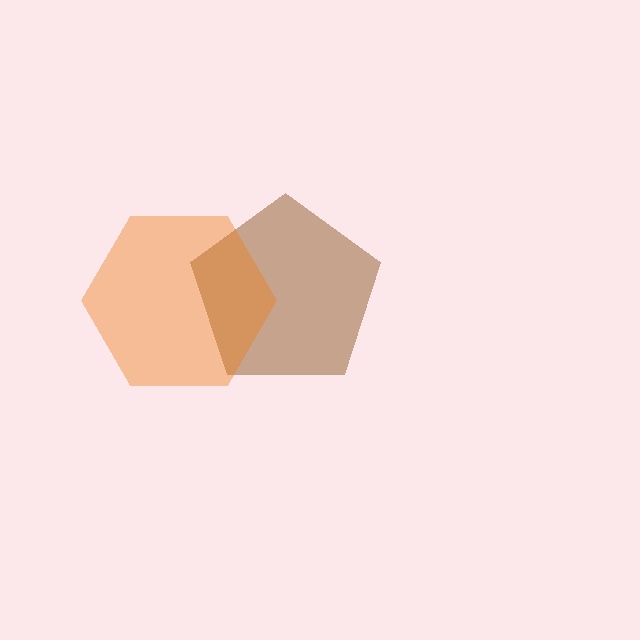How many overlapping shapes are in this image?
There are 2 overlapping shapes in the image.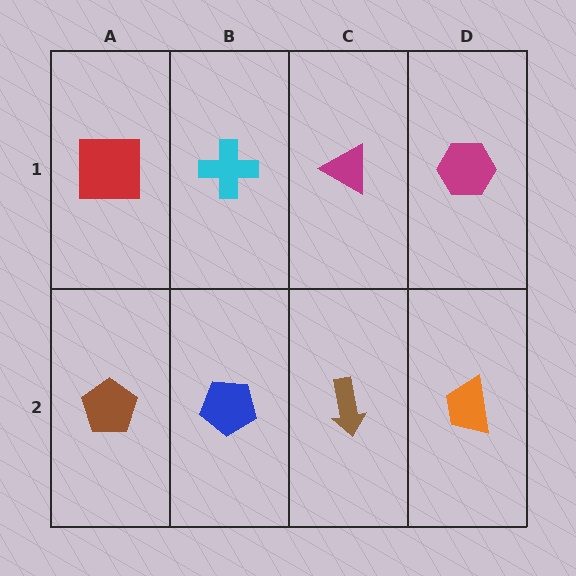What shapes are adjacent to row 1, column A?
A brown pentagon (row 2, column A), a cyan cross (row 1, column B).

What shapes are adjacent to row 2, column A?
A red square (row 1, column A), a blue pentagon (row 2, column B).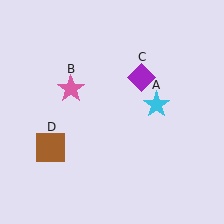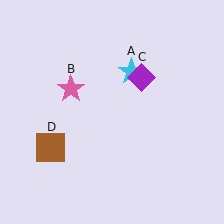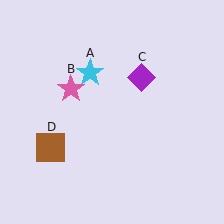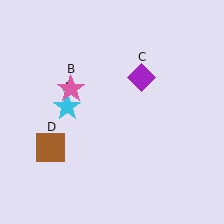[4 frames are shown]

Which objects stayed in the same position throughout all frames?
Pink star (object B) and purple diamond (object C) and brown square (object D) remained stationary.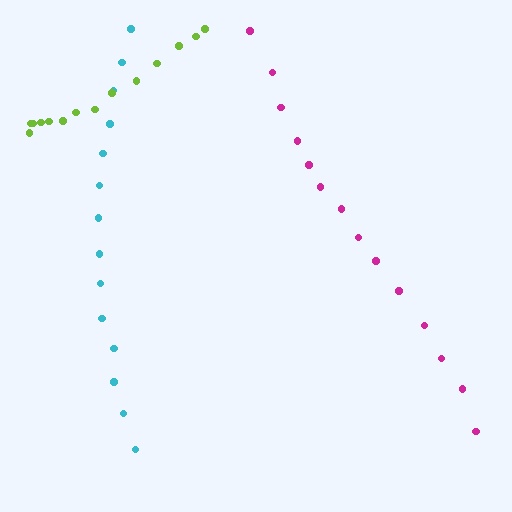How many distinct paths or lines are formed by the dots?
There are 3 distinct paths.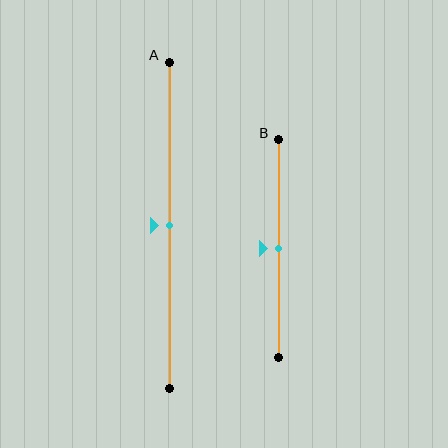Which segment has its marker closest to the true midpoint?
Segment A has its marker closest to the true midpoint.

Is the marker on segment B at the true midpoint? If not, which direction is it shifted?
Yes, the marker on segment B is at the true midpoint.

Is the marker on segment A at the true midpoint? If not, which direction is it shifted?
Yes, the marker on segment A is at the true midpoint.